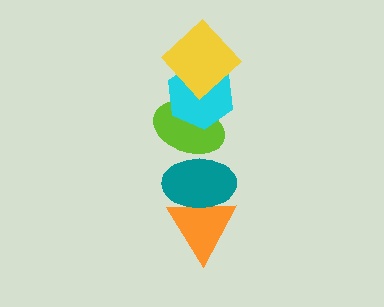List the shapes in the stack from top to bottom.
From top to bottom: the yellow diamond, the cyan hexagon, the lime ellipse, the teal ellipse, the orange triangle.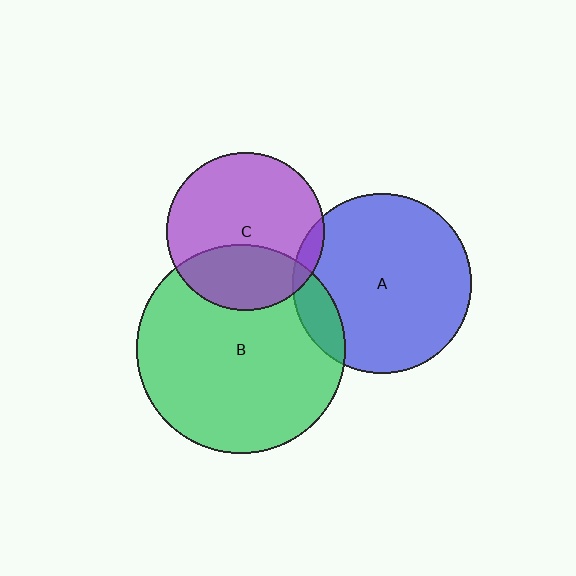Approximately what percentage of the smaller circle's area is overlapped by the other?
Approximately 10%.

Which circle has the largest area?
Circle B (green).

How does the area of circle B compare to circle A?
Approximately 1.4 times.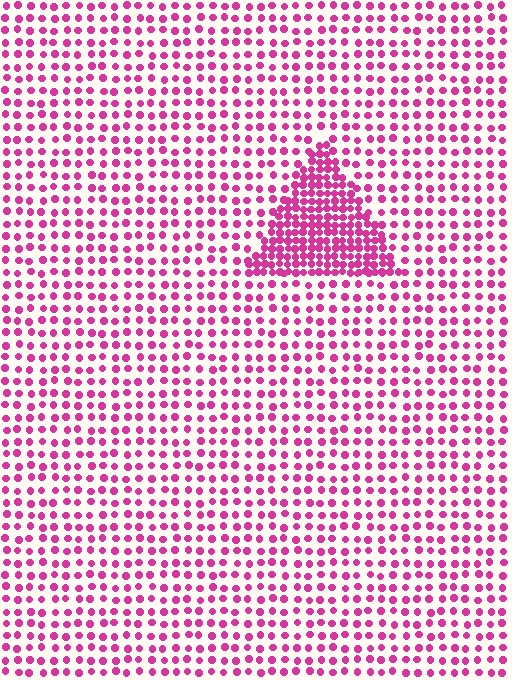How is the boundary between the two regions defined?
The boundary is defined by a change in element density (approximately 2.4x ratio). All elements are the same color, size, and shape.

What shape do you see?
I see a triangle.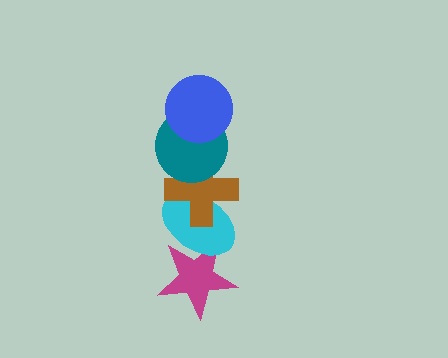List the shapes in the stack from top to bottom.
From top to bottom: the blue circle, the teal circle, the brown cross, the cyan ellipse, the magenta star.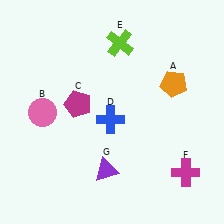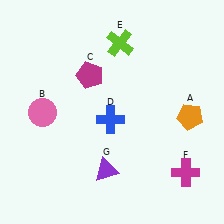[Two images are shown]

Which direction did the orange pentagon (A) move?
The orange pentagon (A) moved down.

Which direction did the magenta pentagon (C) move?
The magenta pentagon (C) moved up.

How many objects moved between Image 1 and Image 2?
2 objects moved between the two images.